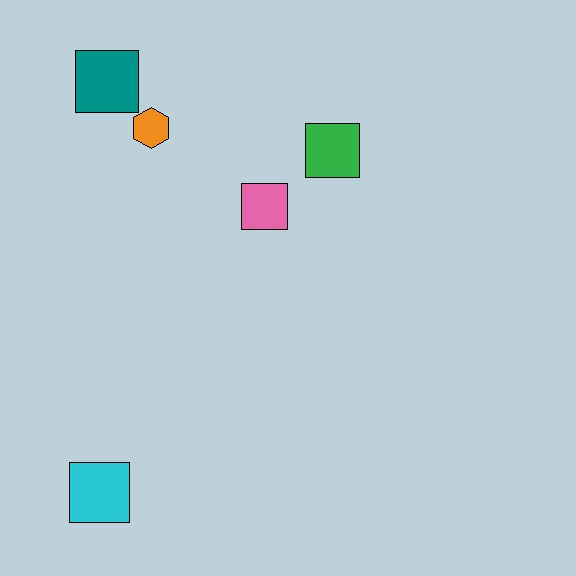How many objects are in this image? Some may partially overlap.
There are 5 objects.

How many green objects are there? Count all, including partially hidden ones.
There is 1 green object.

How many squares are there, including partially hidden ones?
There are 4 squares.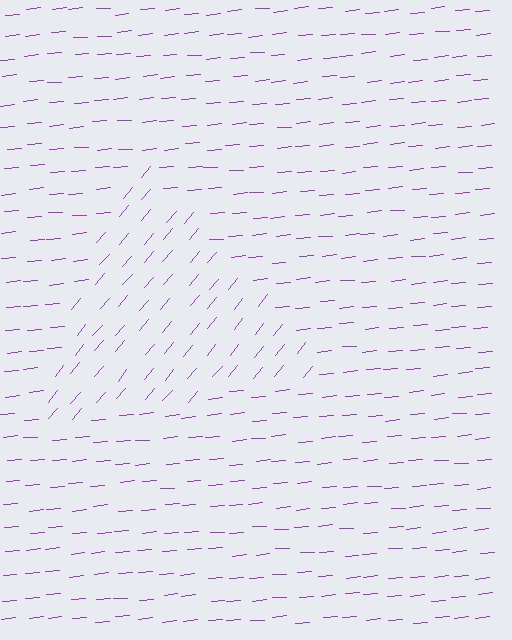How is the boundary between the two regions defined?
The boundary is defined purely by a change in line orientation (approximately 45 degrees difference). All lines are the same color and thickness.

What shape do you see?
I see a triangle.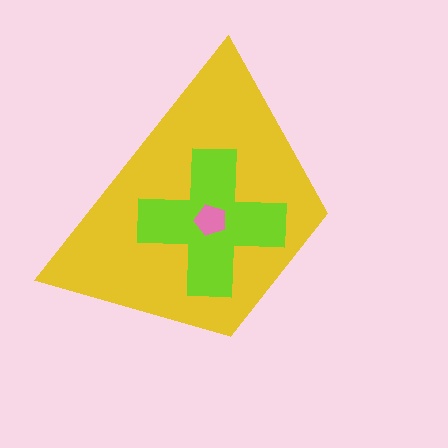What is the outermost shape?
The yellow trapezoid.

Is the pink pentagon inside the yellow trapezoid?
Yes.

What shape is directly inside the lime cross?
The pink pentagon.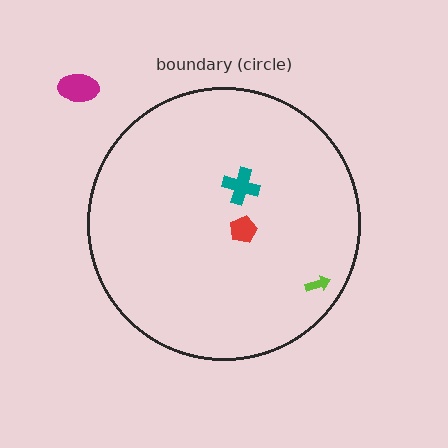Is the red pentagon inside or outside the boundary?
Inside.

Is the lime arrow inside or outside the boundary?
Inside.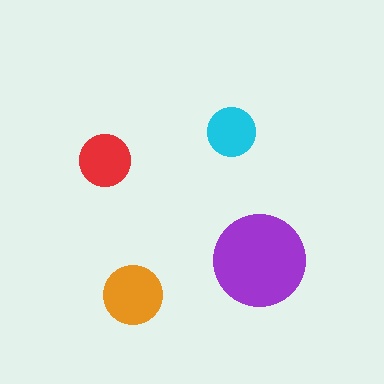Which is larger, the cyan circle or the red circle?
The red one.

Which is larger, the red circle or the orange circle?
The orange one.